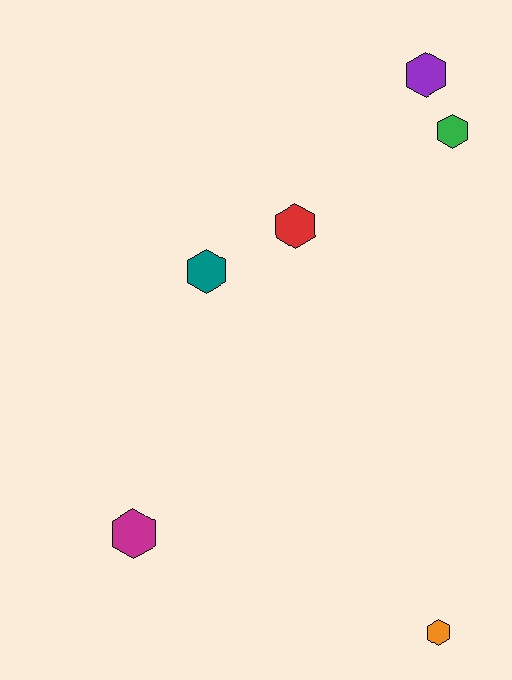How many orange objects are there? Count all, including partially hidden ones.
There is 1 orange object.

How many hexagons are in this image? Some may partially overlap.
There are 6 hexagons.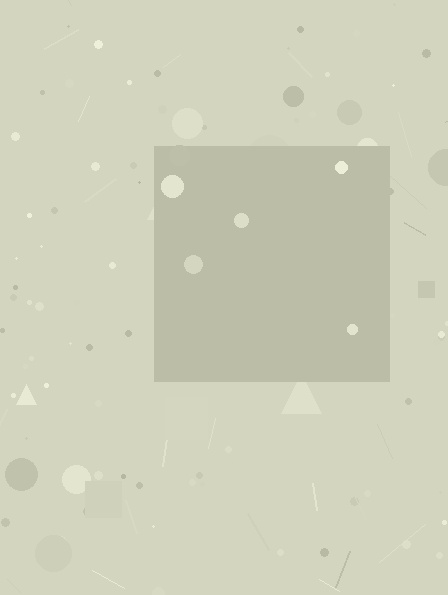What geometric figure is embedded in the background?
A square is embedded in the background.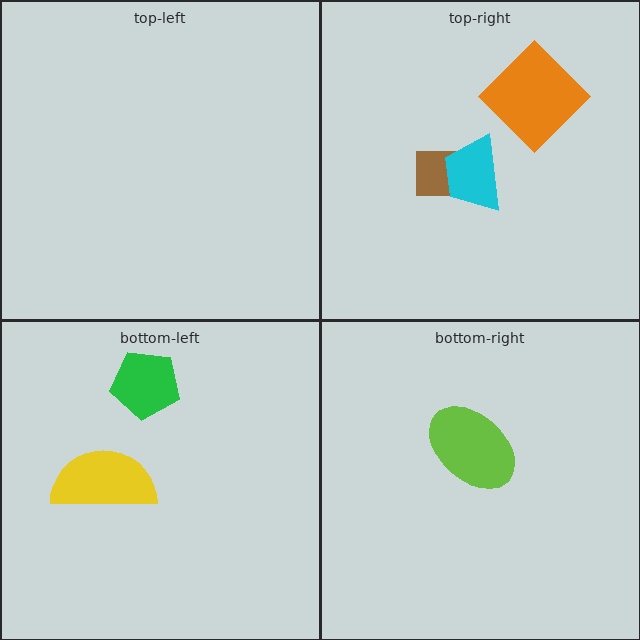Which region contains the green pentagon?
The bottom-left region.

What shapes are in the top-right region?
The orange diamond, the brown rectangle, the cyan trapezoid.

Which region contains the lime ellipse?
The bottom-right region.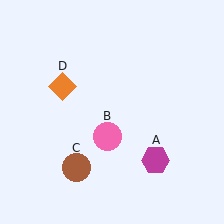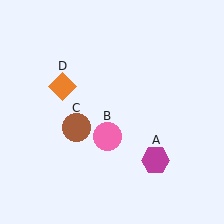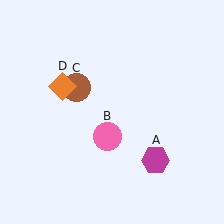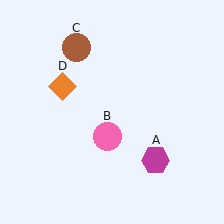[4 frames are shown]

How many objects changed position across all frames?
1 object changed position: brown circle (object C).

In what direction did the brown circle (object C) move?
The brown circle (object C) moved up.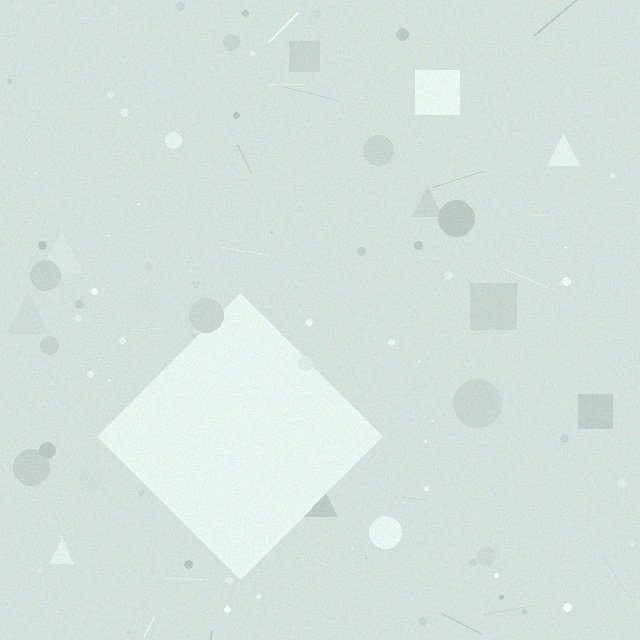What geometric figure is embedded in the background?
A diamond is embedded in the background.